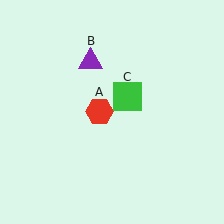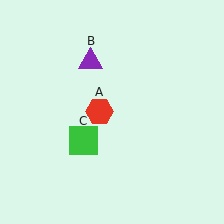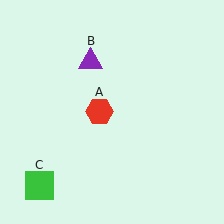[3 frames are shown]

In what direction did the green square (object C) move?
The green square (object C) moved down and to the left.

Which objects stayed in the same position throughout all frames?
Red hexagon (object A) and purple triangle (object B) remained stationary.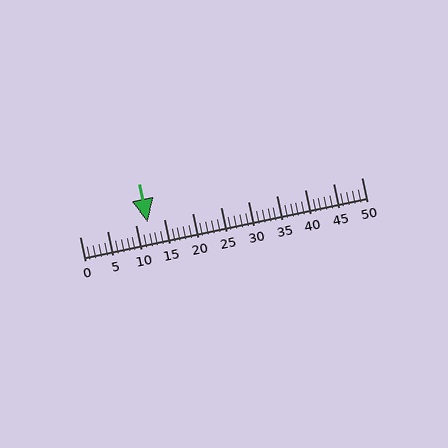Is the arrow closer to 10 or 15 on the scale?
The arrow is closer to 10.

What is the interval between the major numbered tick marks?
The major tick marks are spaced 5 units apart.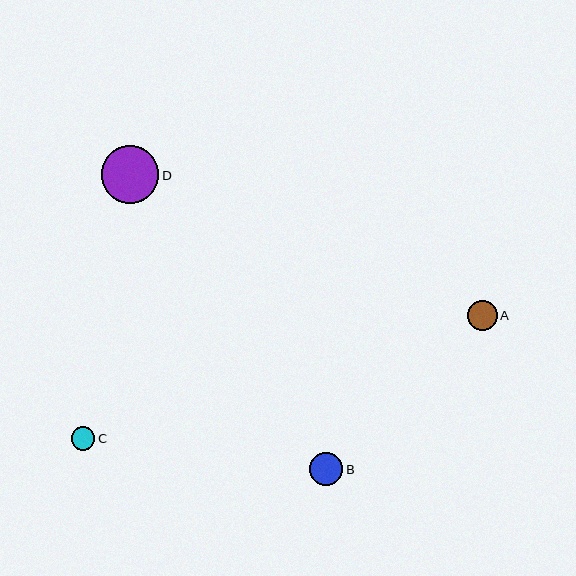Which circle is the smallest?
Circle C is the smallest with a size of approximately 24 pixels.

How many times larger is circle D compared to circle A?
Circle D is approximately 1.9 times the size of circle A.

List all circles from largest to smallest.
From largest to smallest: D, B, A, C.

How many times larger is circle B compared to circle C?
Circle B is approximately 1.4 times the size of circle C.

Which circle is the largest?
Circle D is the largest with a size of approximately 58 pixels.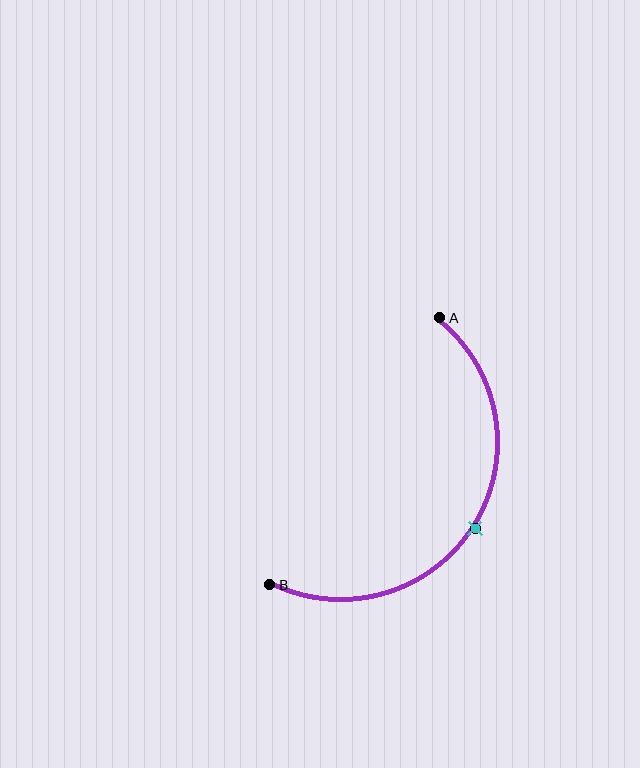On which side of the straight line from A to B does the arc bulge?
The arc bulges to the right of the straight line connecting A and B.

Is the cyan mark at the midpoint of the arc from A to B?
Yes. The cyan mark lies on the arc at equal arc-length from both A and B — it is the arc midpoint.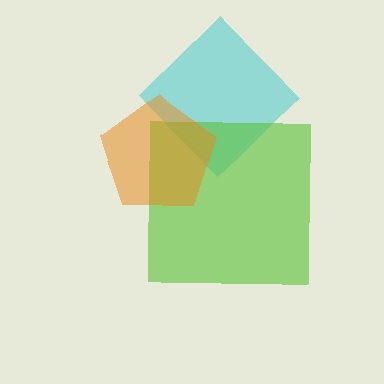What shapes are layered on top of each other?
The layered shapes are: a cyan diamond, a lime square, an orange pentagon.